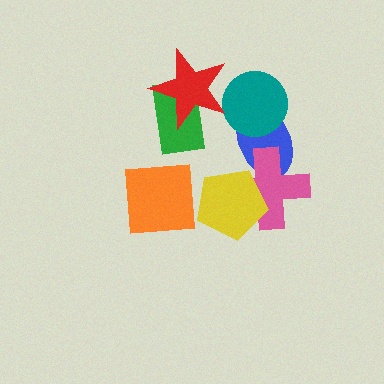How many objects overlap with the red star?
2 objects overlap with the red star.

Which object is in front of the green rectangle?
The red star is in front of the green rectangle.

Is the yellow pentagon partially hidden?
Yes, it is partially covered by another shape.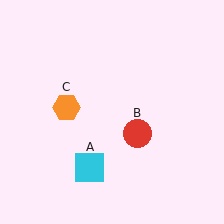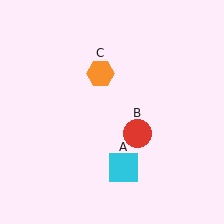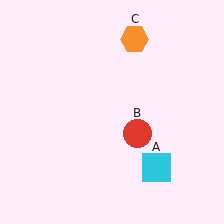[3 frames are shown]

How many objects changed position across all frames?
2 objects changed position: cyan square (object A), orange hexagon (object C).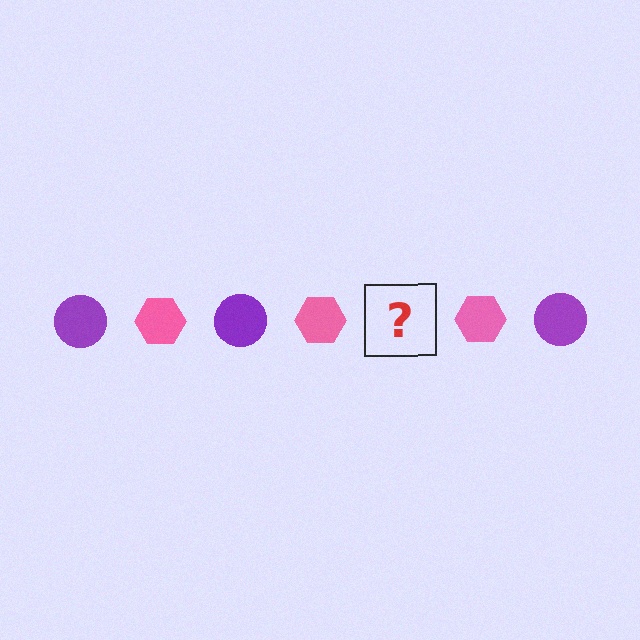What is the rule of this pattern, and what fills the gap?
The rule is that the pattern alternates between purple circle and pink hexagon. The gap should be filled with a purple circle.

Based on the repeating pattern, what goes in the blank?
The blank should be a purple circle.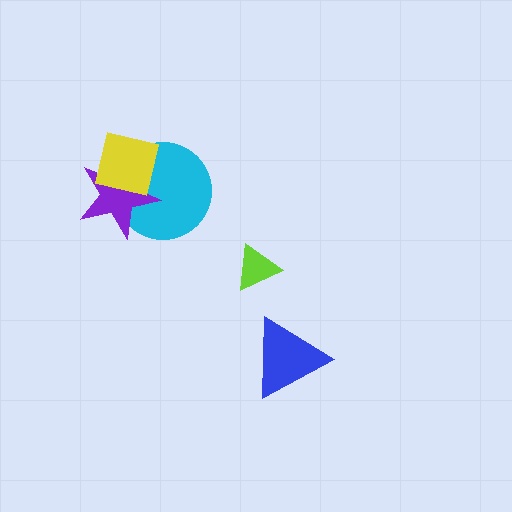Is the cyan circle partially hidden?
Yes, it is partially covered by another shape.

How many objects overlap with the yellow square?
2 objects overlap with the yellow square.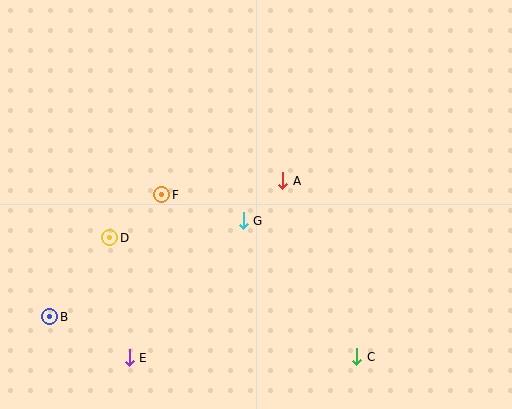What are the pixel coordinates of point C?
Point C is at (357, 357).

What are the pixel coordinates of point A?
Point A is at (283, 181).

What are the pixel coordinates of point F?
Point F is at (162, 195).